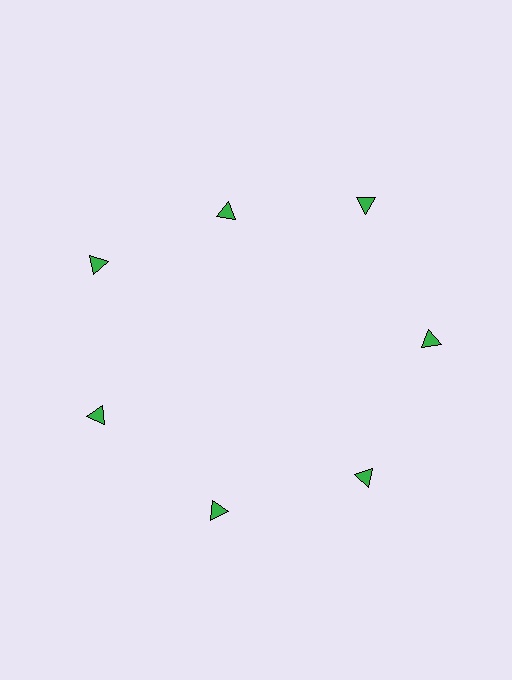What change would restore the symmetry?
The symmetry would be restored by moving it outward, back onto the ring so that all 7 triangles sit at equal angles and equal distance from the center.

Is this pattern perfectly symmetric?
No. The 7 green triangles are arranged in a ring, but one element near the 12 o'clock position is pulled inward toward the center, breaking the 7-fold rotational symmetry.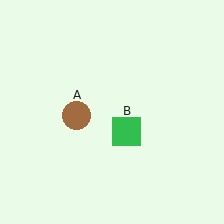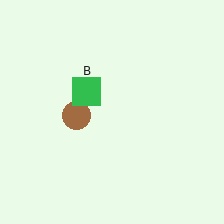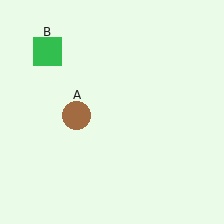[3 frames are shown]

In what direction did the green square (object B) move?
The green square (object B) moved up and to the left.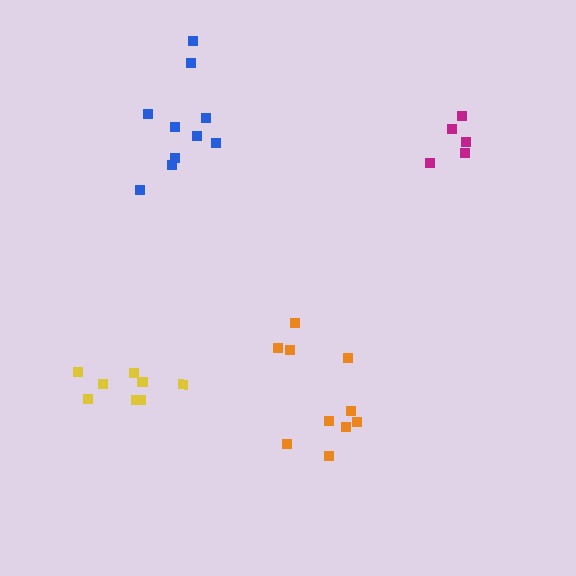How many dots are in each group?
Group 1: 10 dots, Group 2: 5 dots, Group 3: 8 dots, Group 4: 10 dots (33 total).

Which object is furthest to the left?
The yellow cluster is leftmost.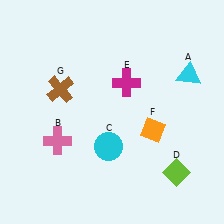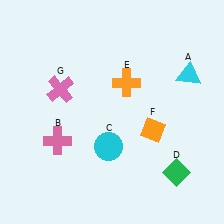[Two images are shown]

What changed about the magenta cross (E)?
In Image 1, E is magenta. In Image 2, it changed to orange.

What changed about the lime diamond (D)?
In Image 1, D is lime. In Image 2, it changed to green.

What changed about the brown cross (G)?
In Image 1, G is brown. In Image 2, it changed to pink.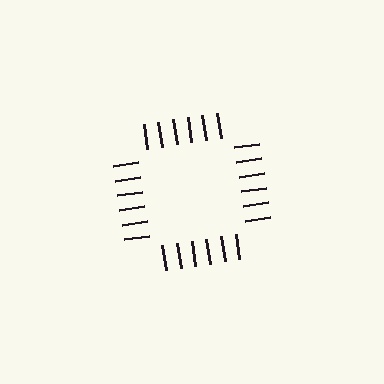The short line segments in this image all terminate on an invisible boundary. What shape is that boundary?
An illusory square — the line segments terminate on its edges but no continuous stroke is drawn.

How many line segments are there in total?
24 — 6 along each of the 4 edges.